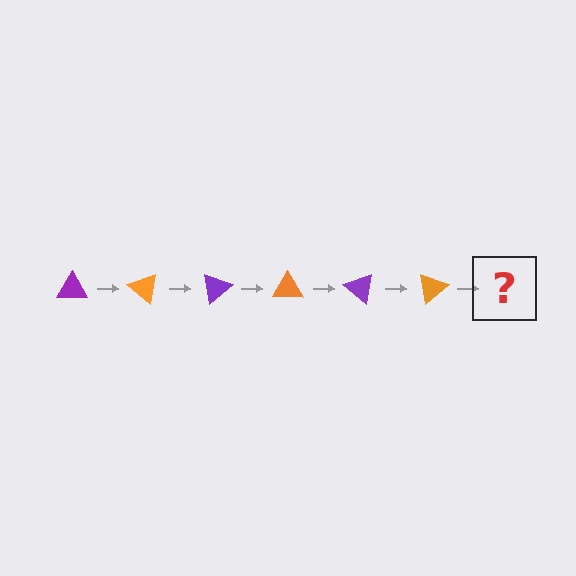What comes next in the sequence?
The next element should be a purple triangle, rotated 240 degrees from the start.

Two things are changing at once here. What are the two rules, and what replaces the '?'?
The two rules are that it rotates 40 degrees each step and the color cycles through purple and orange. The '?' should be a purple triangle, rotated 240 degrees from the start.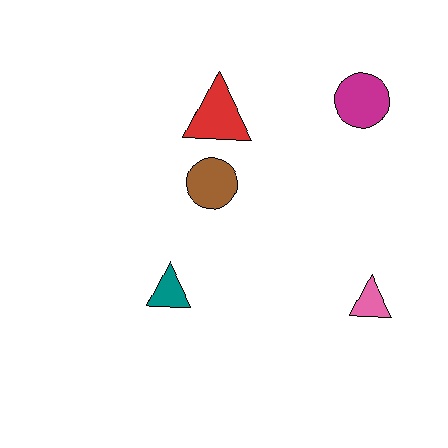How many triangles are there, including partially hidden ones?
There are 3 triangles.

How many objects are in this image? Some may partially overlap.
There are 5 objects.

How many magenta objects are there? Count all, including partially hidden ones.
There is 1 magenta object.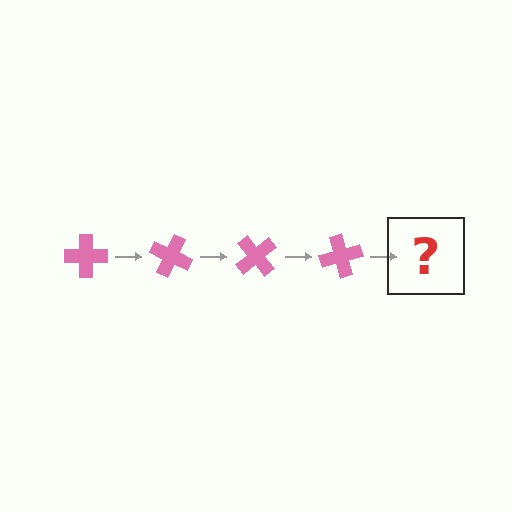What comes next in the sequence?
The next element should be a pink cross rotated 100 degrees.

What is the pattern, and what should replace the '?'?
The pattern is that the cross rotates 25 degrees each step. The '?' should be a pink cross rotated 100 degrees.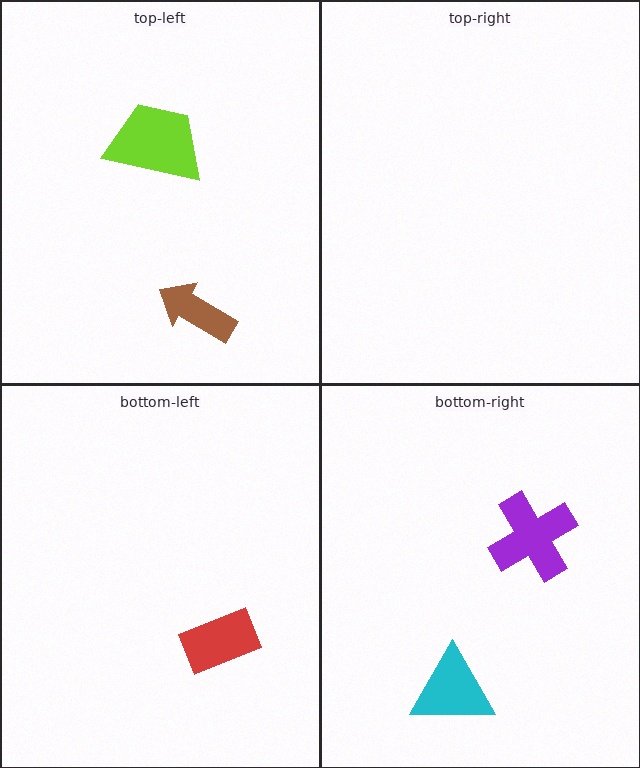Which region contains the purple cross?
The bottom-right region.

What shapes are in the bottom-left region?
The red rectangle.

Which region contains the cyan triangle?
The bottom-right region.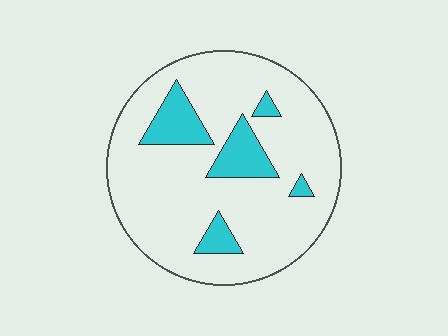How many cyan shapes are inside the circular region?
5.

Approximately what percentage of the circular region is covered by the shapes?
Approximately 15%.